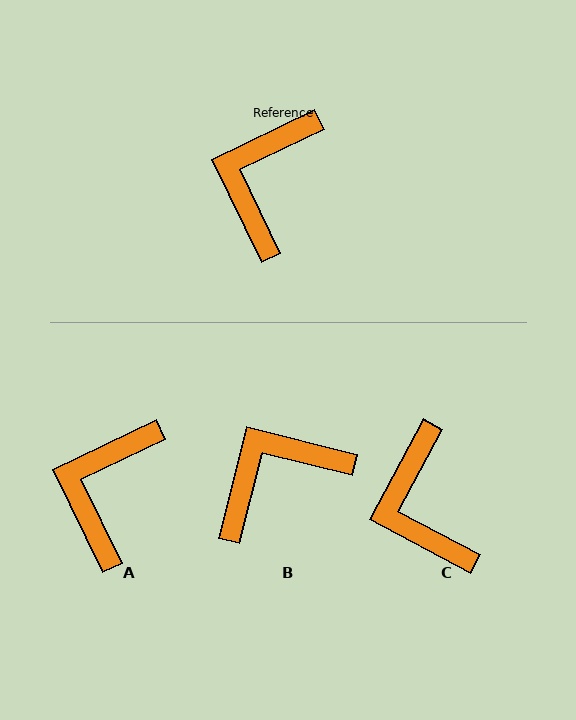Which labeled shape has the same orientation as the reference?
A.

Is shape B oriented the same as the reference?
No, it is off by about 40 degrees.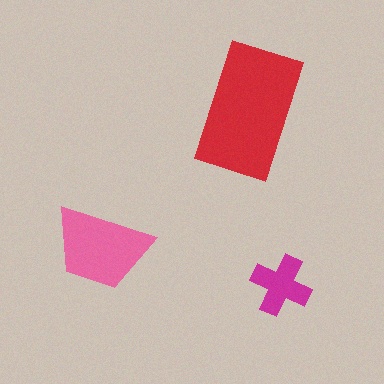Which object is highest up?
The red rectangle is topmost.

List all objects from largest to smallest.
The red rectangle, the pink trapezoid, the magenta cross.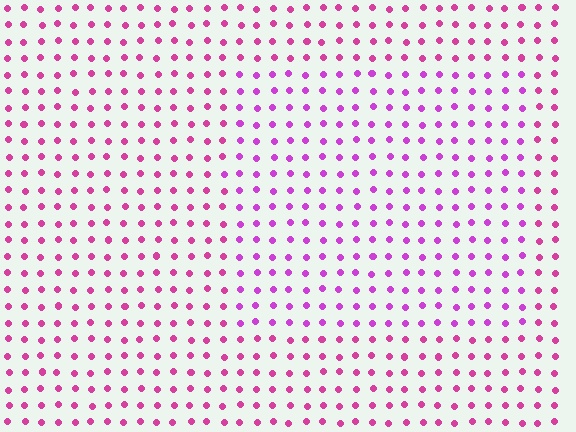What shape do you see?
I see a rectangle.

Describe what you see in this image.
The image is filled with small magenta elements in a uniform arrangement. A rectangle-shaped region is visible where the elements are tinted to a slightly different hue, forming a subtle color boundary.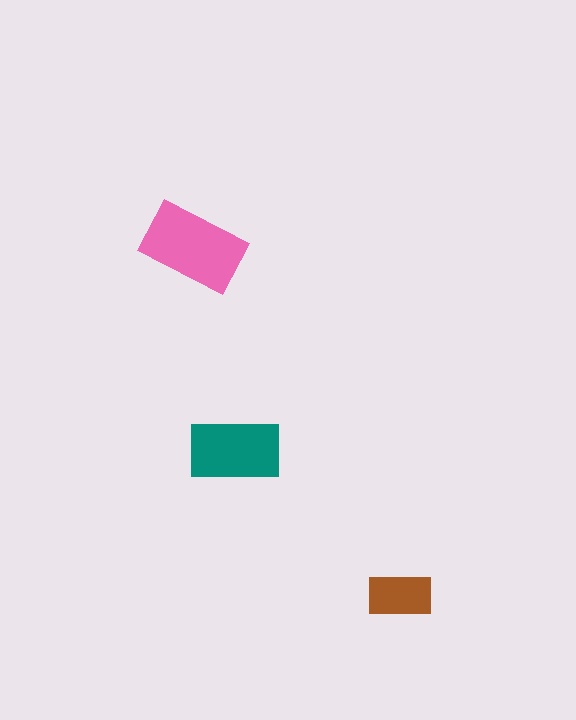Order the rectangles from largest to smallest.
the pink one, the teal one, the brown one.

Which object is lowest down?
The brown rectangle is bottommost.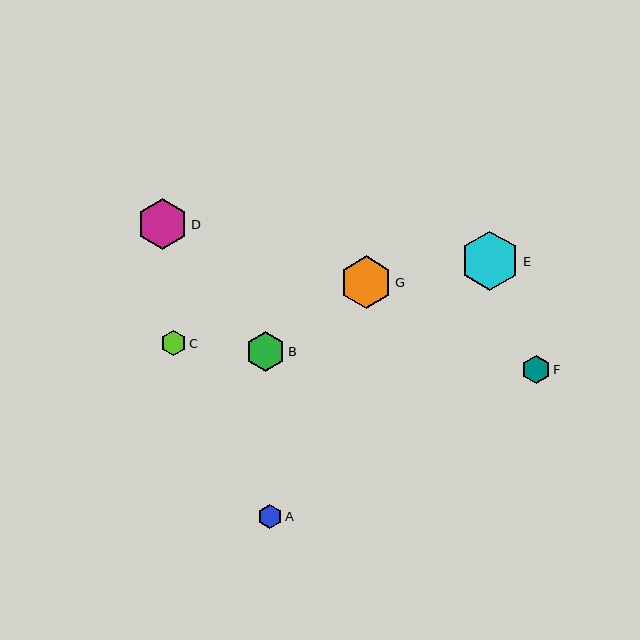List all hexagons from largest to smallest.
From largest to smallest: E, G, D, B, F, C, A.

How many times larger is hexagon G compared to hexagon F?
Hexagon G is approximately 1.8 times the size of hexagon F.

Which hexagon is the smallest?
Hexagon A is the smallest with a size of approximately 24 pixels.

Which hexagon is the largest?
Hexagon E is the largest with a size of approximately 59 pixels.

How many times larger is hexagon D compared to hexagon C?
Hexagon D is approximately 2.0 times the size of hexagon C.